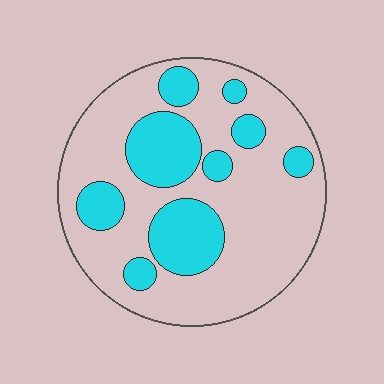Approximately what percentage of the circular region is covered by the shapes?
Approximately 30%.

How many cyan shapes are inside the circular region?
9.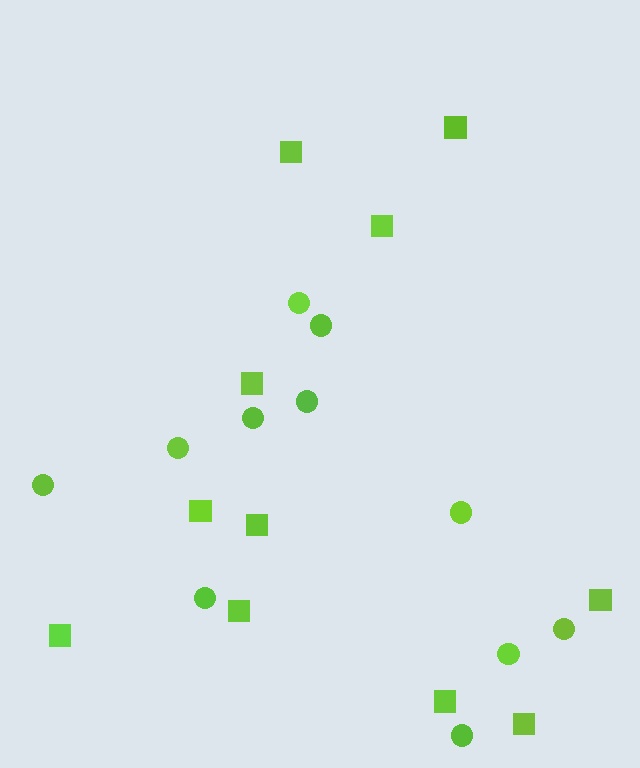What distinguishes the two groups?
There are 2 groups: one group of circles (11) and one group of squares (11).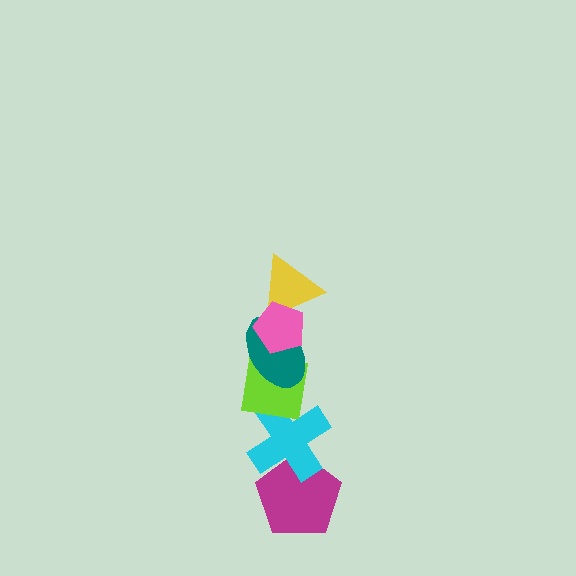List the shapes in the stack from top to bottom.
From top to bottom: the pink pentagon, the yellow triangle, the teal ellipse, the lime square, the cyan cross, the magenta pentagon.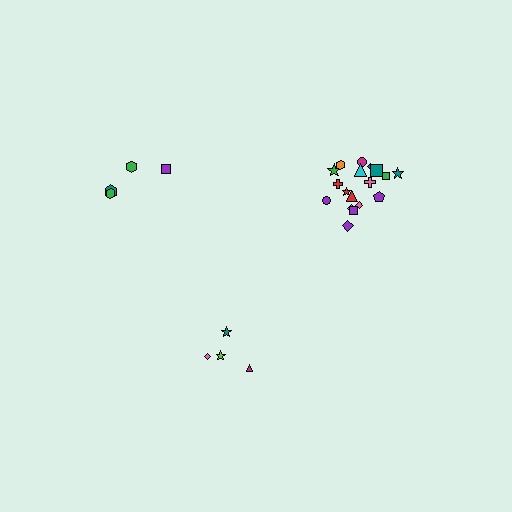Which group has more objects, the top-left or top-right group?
The top-right group.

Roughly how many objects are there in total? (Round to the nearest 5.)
Roughly 25 objects in total.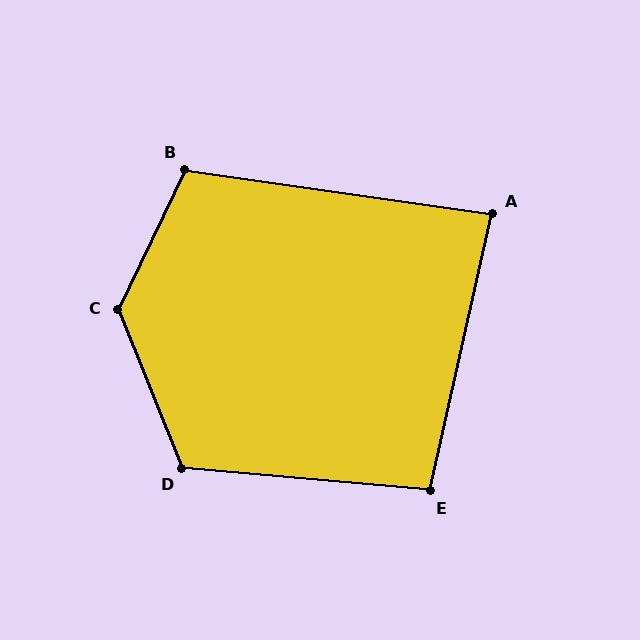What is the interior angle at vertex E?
Approximately 98 degrees (obtuse).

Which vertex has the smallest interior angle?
A, at approximately 85 degrees.